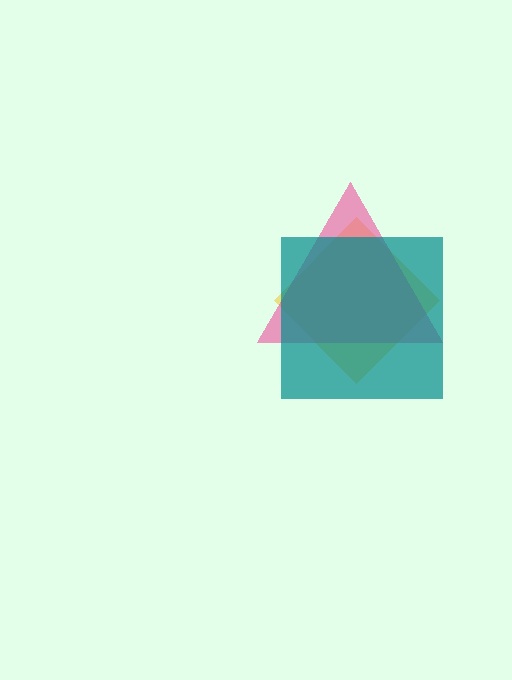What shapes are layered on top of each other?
The layered shapes are: a yellow diamond, a pink triangle, a teal square.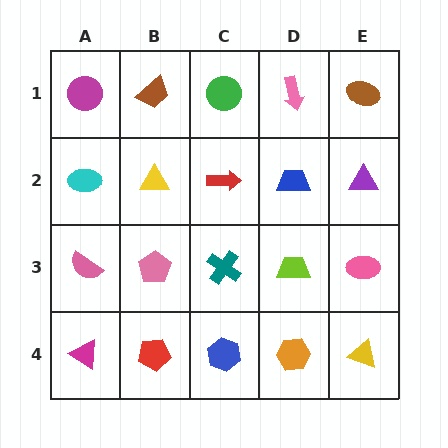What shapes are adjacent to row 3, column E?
A purple triangle (row 2, column E), a yellow triangle (row 4, column E), a lime trapezoid (row 3, column D).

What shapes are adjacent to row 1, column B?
A yellow triangle (row 2, column B), a magenta circle (row 1, column A), a green circle (row 1, column C).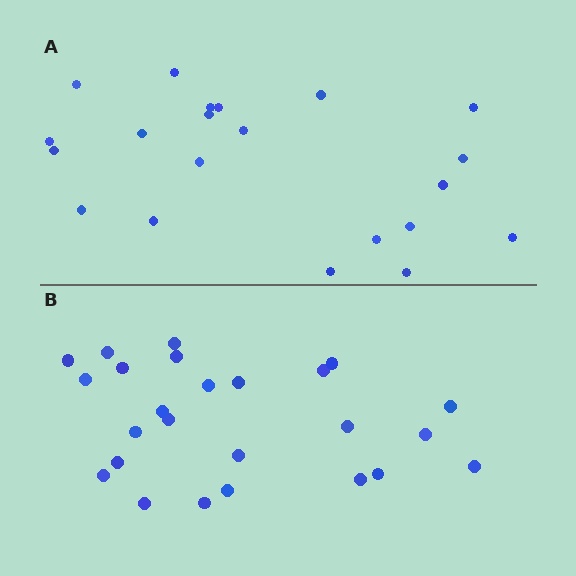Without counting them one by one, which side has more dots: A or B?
Region B (the bottom region) has more dots.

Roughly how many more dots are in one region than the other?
Region B has about 4 more dots than region A.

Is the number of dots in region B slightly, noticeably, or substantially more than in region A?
Region B has only slightly more — the two regions are fairly close. The ratio is roughly 1.2 to 1.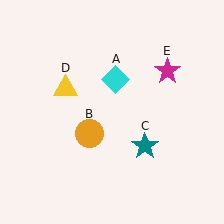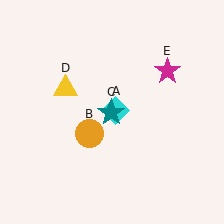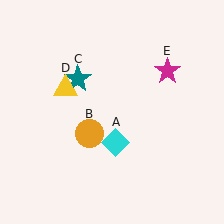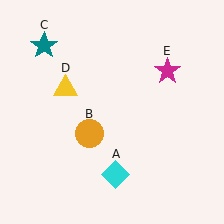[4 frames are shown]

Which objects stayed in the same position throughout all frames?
Orange circle (object B) and yellow triangle (object D) and magenta star (object E) remained stationary.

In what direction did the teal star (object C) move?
The teal star (object C) moved up and to the left.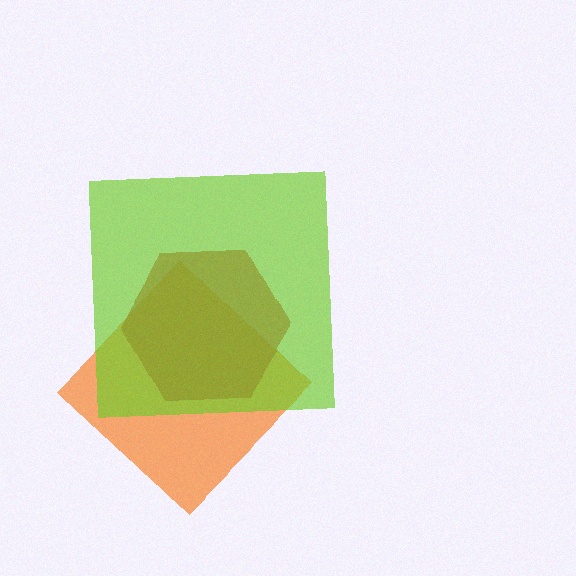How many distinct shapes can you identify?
There are 3 distinct shapes: an orange diamond, a red hexagon, a lime square.